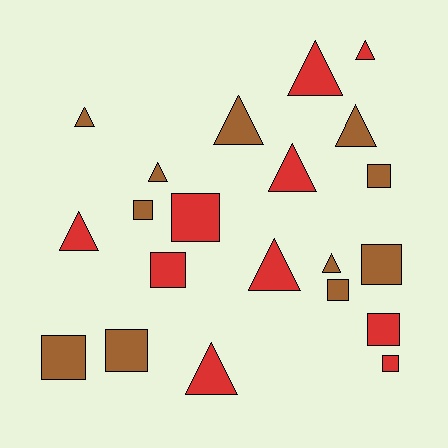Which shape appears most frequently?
Triangle, with 11 objects.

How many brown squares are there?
There are 6 brown squares.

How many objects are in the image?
There are 21 objects.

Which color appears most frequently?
Brown, with 11 objects.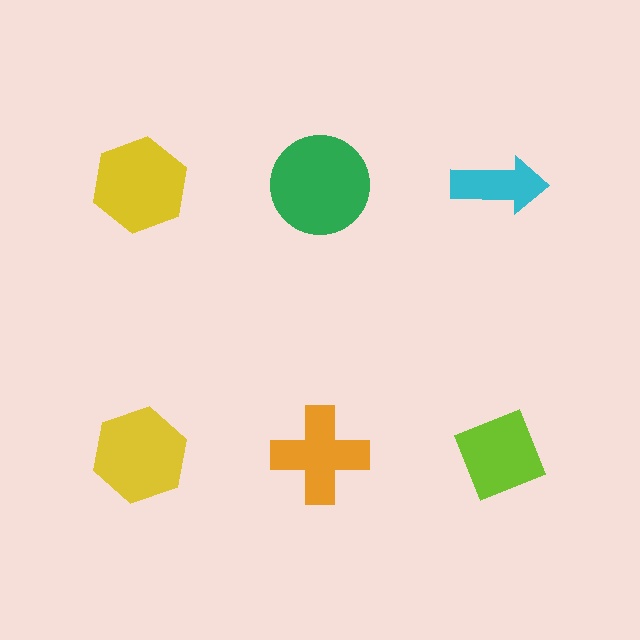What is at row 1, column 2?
A green circle.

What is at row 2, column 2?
An orange cross.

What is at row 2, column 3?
A lime diamond.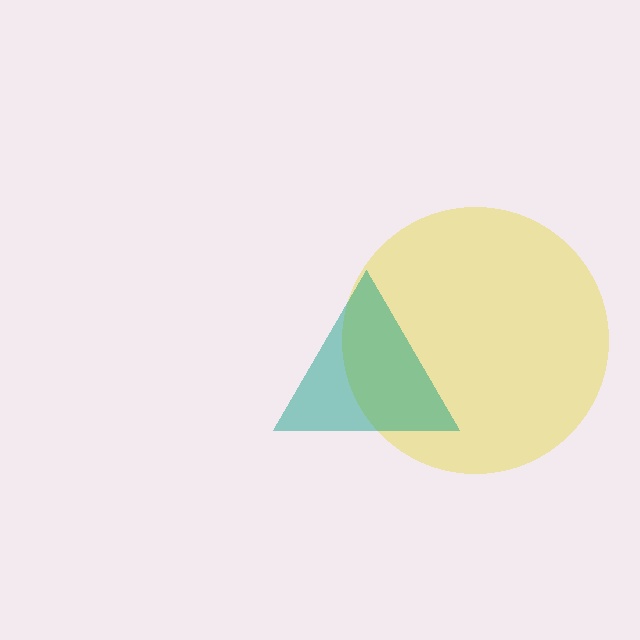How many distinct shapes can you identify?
There are 2 distinct shapes: a yellow circle, a teal triangle.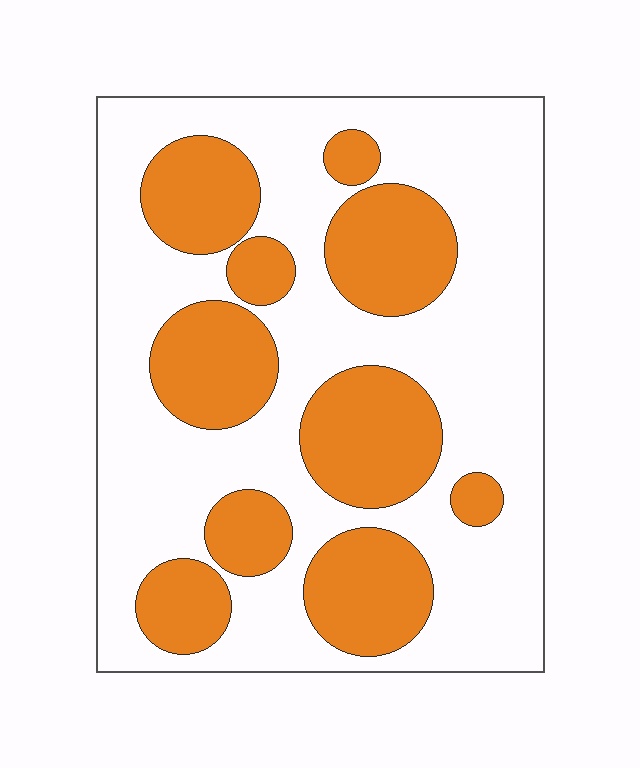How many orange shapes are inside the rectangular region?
10.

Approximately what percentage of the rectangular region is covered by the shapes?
Approximately 35%.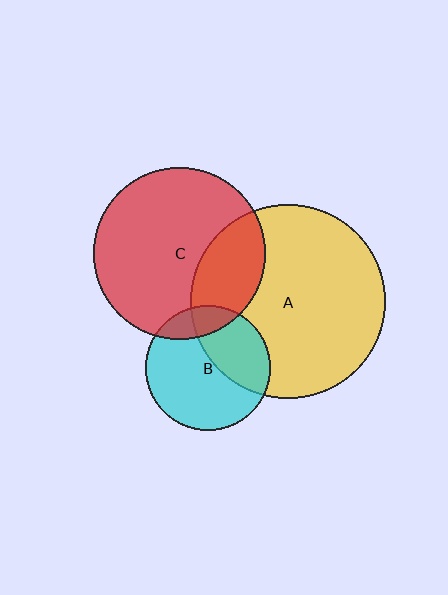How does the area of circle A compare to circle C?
Approximately 1.3 times.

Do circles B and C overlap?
Yes.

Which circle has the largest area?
Circle A (yellow).